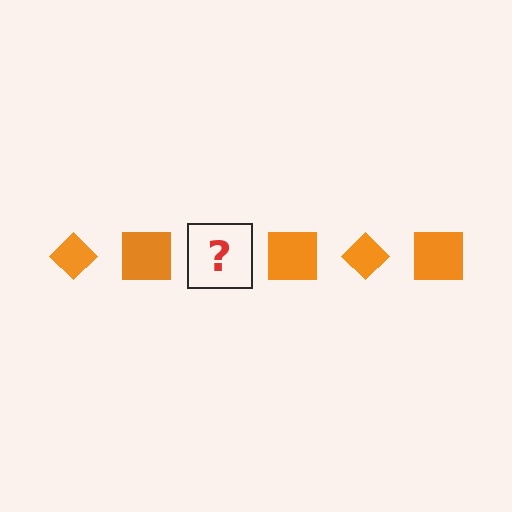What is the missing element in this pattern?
The missing element is an orange diamond.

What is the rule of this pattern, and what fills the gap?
The rule is that the pattern cycles through diamond, square shapes in orange. The gap should be filled with an orange diamond.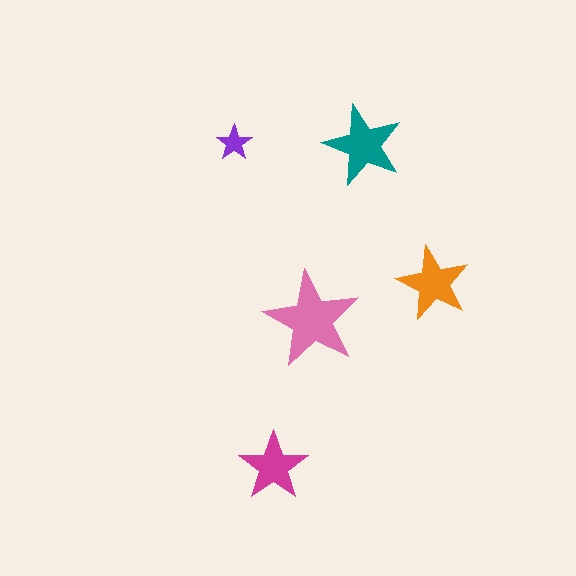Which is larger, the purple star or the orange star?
The orange one.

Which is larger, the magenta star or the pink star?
The pink one.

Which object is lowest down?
The magenta star is bottommost.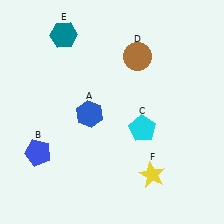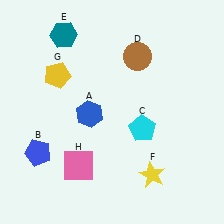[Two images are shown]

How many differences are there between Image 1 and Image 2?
There are 2 differences between the two images.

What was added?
A yellow pentagon (G), a pink square (H) were added in Image 2.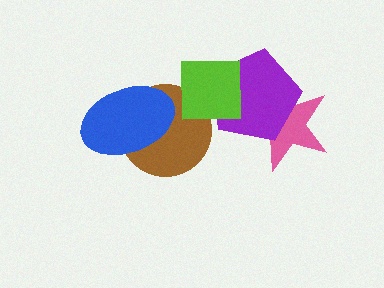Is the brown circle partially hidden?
Yes, it is partially covered by another shape.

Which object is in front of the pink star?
The purple pentagon is in front of the pink star.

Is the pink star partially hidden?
Yes, it is partially covered by another shape.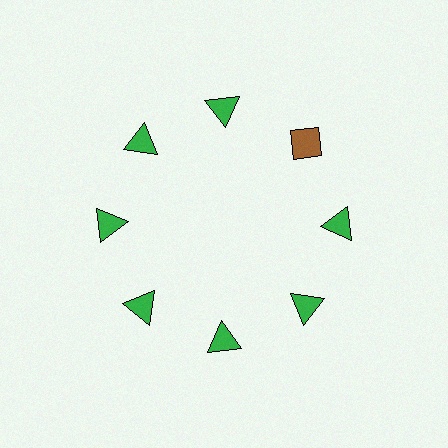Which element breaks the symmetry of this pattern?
The brown diamond at roughly the 2 o'clock position breaks the symmetry. All other shapes are green triangles.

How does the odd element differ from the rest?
It differs in both color (brown instead of green) and shape (diamond instead of triangle).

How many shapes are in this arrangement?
There are 8 shapes arranged in a ring pattern.